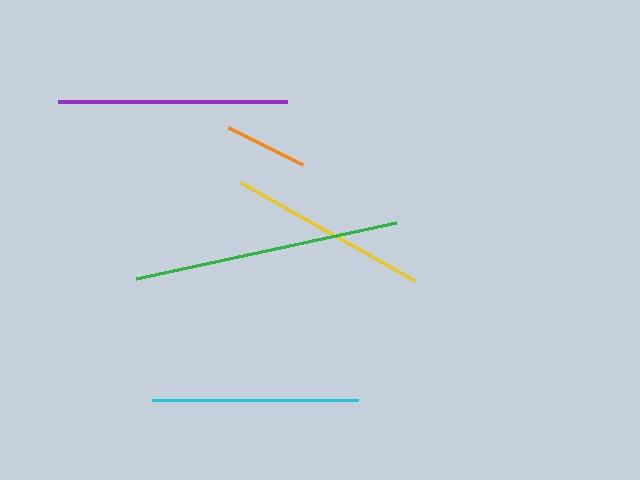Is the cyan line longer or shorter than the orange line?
The cyan line is longer than the orange line.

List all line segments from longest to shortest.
From longest to shortest: green, purple, cyan, yellow, orange.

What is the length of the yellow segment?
The yellow segment is approximately 200 pixels long.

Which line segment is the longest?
The green line is the longest at approximately 266 pixels.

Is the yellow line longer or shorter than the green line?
The green line is longer than the yellow line.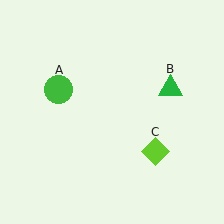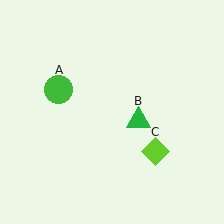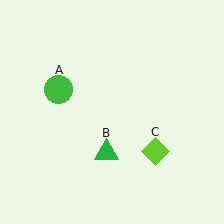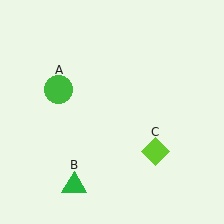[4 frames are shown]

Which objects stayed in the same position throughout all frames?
Green circle (object A) and lime diamond (object C) remained stationary.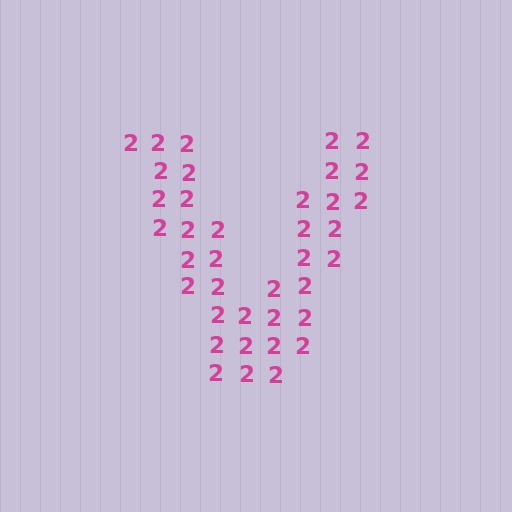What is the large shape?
The large shape is the letter V.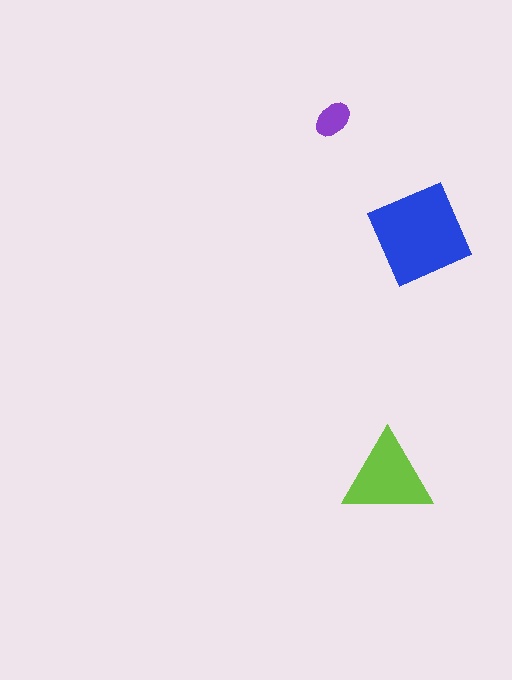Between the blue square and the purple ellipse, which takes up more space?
The blue square.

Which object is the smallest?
The purple ellipse.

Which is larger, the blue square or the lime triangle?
The blue square.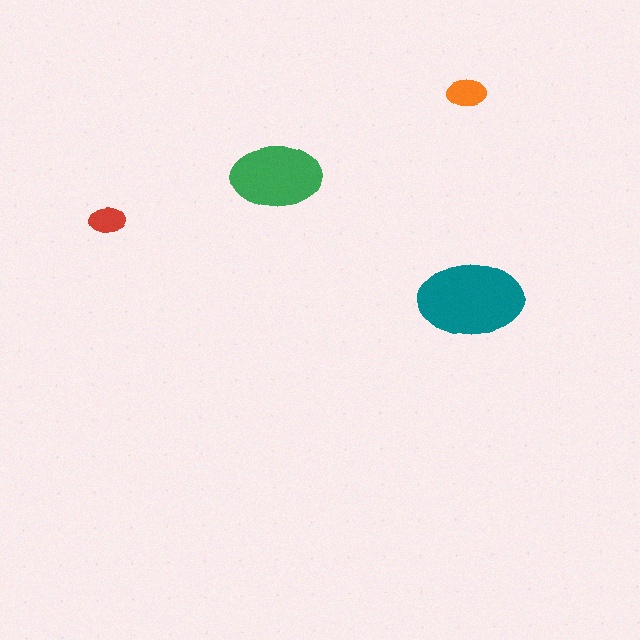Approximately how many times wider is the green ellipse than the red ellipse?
About 2.5 times wider.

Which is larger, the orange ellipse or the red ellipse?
The orange one.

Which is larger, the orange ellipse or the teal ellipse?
The teal one.